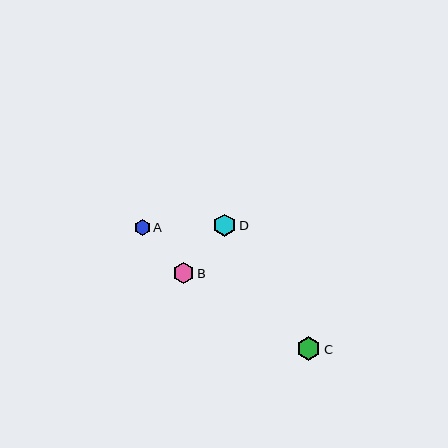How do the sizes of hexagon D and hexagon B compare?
Hexagon D and hexagon B are approximately the same size.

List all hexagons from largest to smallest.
From largest to smallest: C, D, B, A.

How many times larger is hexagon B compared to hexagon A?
Hexagon B is approximately 1.3 times the size of hexagon A.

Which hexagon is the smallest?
Hexagon A is the smallest with a size of approximately 16 pixels.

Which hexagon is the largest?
Hexagon C is the largest with a size of approximately 24 pixels.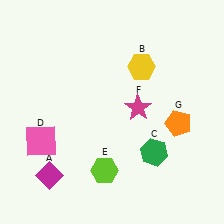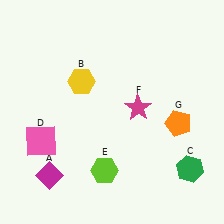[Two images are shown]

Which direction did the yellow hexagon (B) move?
The yellow hexagon (B) moved left.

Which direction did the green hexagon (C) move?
The green hexagon (C) moved right.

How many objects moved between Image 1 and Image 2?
2 objects moved between the two images.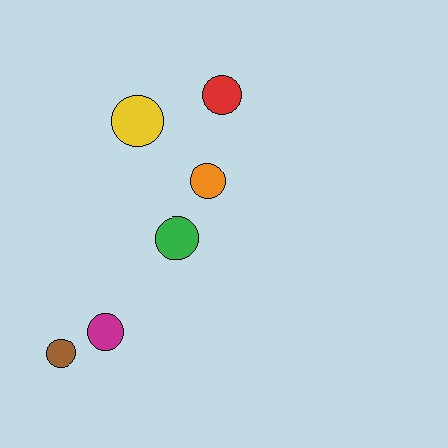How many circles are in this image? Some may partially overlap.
There are 6 circles.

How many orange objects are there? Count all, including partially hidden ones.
There is 1 orange object.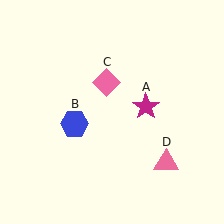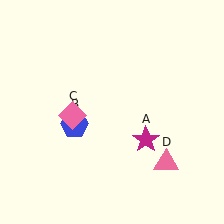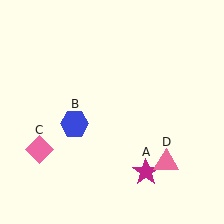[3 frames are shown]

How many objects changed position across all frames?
2 objects changed position: magenta star (object A), pink diamond (object C).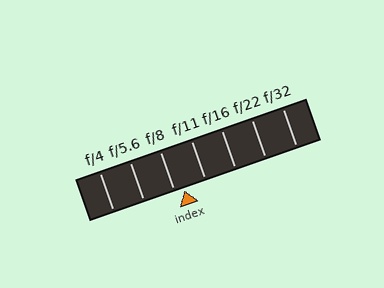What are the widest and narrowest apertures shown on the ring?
The widest aperture shown is f/4 and the narrowest is f/32.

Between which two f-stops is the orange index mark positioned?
The index mark is between f/8 and f/11.